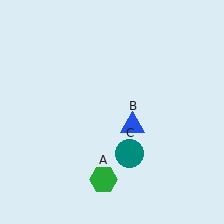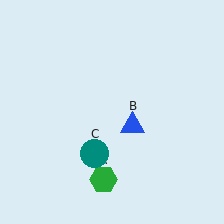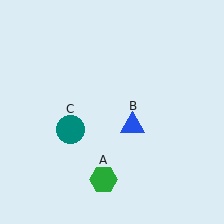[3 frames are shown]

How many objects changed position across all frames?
1 object changed position: teal circle (object C).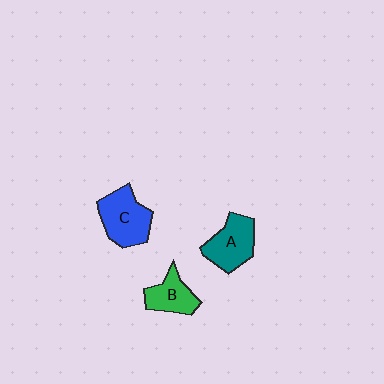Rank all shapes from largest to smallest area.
From largest to smallest: C (blue), A (teal), B (green).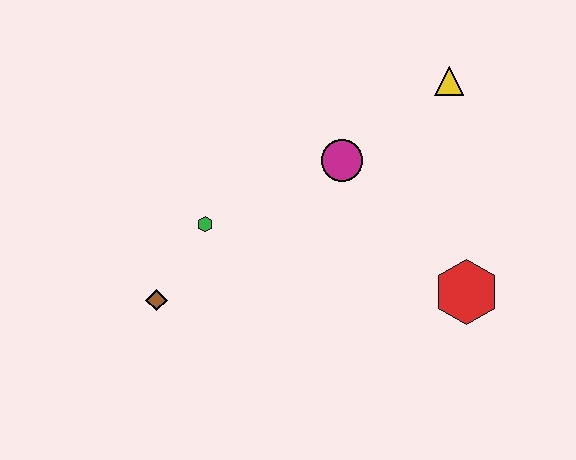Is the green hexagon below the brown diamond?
No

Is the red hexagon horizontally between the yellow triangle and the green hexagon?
No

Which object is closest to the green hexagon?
The brown diamond is closest to the green hexagon.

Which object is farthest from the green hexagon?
The yellow triangle is farthest from the green hexagon.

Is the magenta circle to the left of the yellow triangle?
Yes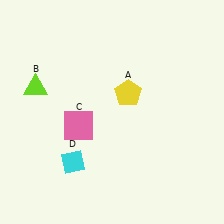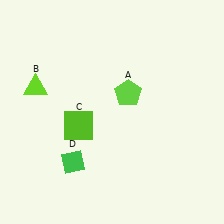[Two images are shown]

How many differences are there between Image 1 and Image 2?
There are 3 differences between the two images.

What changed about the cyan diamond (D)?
In Image 1, D is cyan. In Image 2, it changed to green.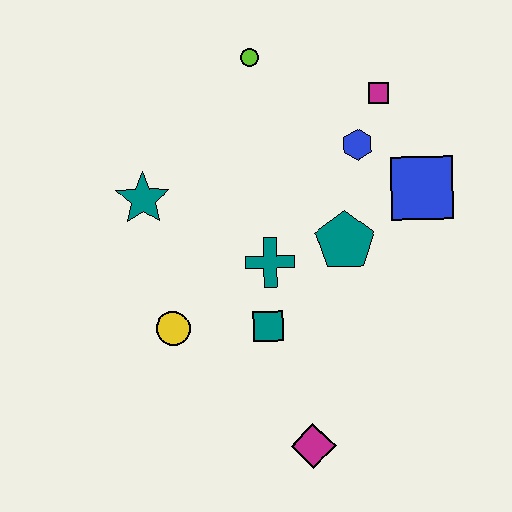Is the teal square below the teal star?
Yes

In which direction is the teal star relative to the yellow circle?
The teal star is above the yellow circle.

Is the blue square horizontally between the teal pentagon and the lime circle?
No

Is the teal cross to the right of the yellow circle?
Yes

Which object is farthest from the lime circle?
The magenta diamond is farthest from the lime circle.